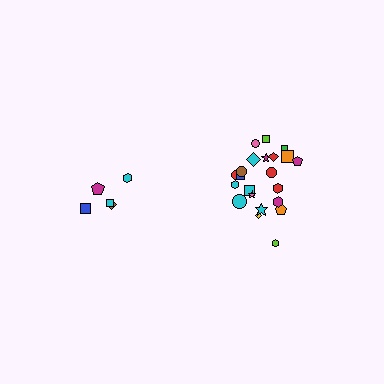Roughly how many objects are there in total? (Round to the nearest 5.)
Roughly 25 objects in total.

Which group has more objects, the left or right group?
The right group.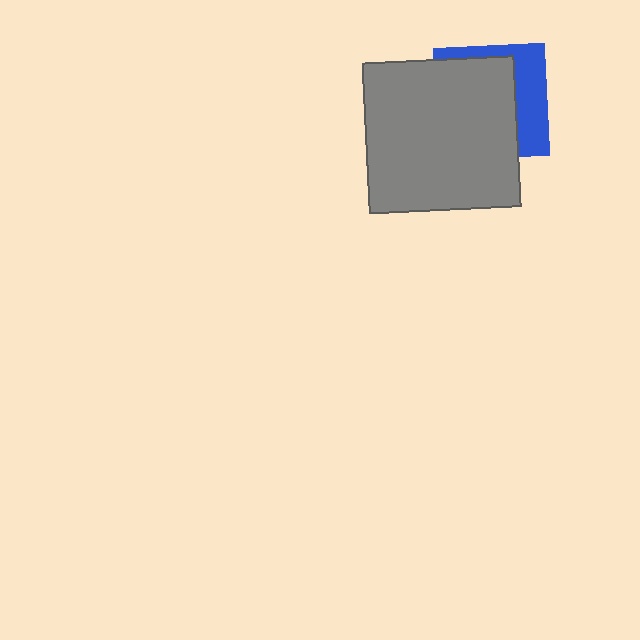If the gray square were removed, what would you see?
You would see the complete blue square.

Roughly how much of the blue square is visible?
A small part of it is visible (roughly 34%).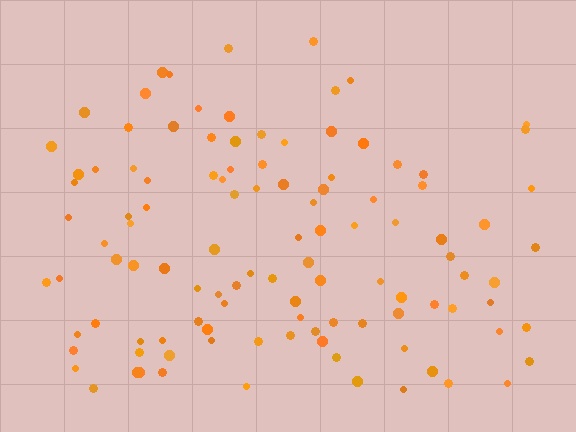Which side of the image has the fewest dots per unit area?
The top.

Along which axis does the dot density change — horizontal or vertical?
Vertical.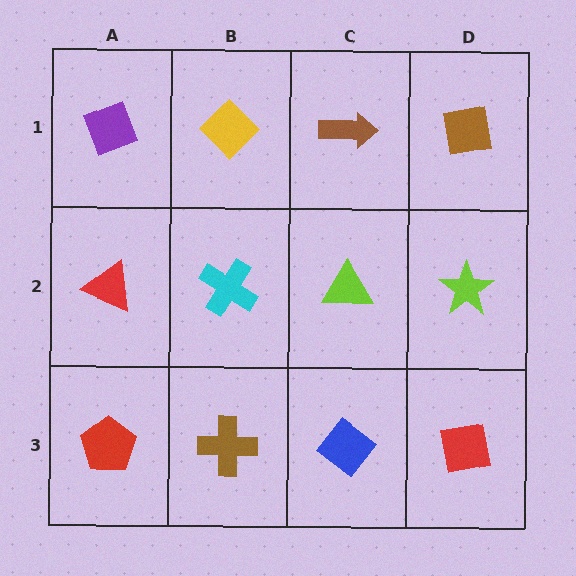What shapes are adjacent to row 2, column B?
A yellow diamond (row 1, column B), a brown cross (row 3, column B), a red triangle (row 2, column A), a lime triangle (row 2, column C).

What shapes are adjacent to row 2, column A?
A purple diamond (row 1, column A), a red pentagon (row 3, column A), a cyan cross (row 2, column B).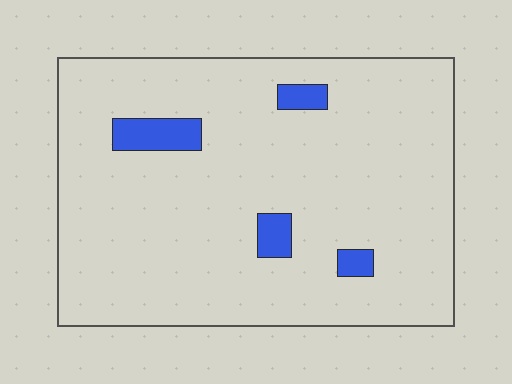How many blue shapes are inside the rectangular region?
4.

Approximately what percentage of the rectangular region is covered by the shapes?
Approximately 5%.